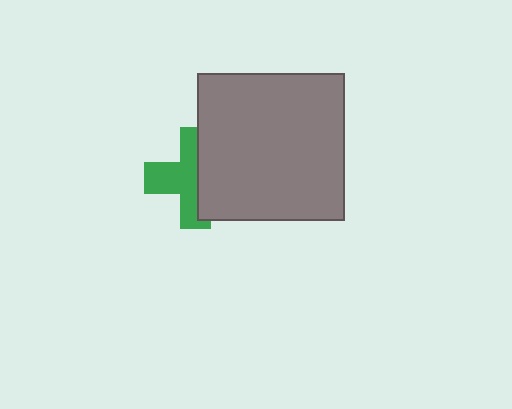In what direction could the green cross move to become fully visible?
The green cross could move left. That would shift it out from behind the gray square entirely.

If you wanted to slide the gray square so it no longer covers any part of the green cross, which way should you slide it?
Slide it right — that is the most direct way to separate the two shapes.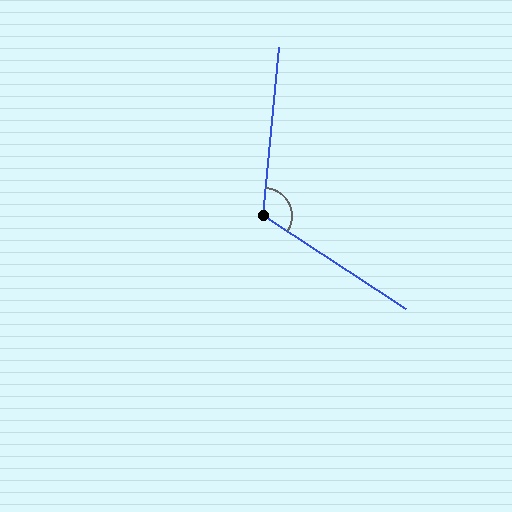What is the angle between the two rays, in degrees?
Approximately 118 degrees.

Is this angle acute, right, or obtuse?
It is obtuse.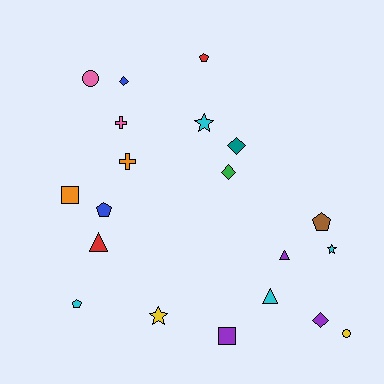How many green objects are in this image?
There is 1 green object.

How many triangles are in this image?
There are 3 triangles.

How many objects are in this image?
There are 20 objects.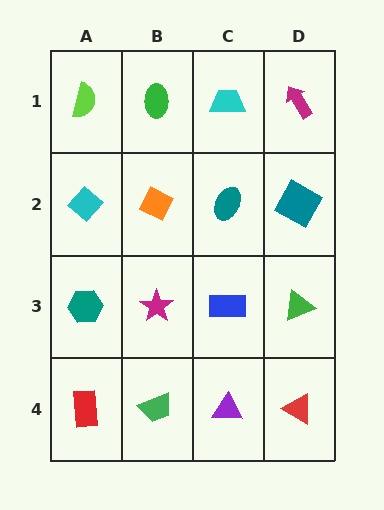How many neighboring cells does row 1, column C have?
3.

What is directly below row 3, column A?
A red rectangle.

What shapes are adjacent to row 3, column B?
An orange diamond (row 2, column B), a green trapezoid (row 4, column B), a teal hexagon (row 3, column A), a blue rectangle (row 3, column C).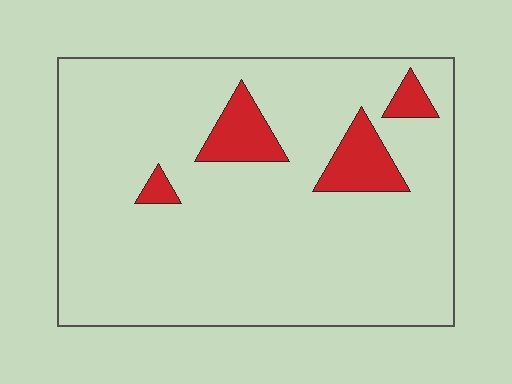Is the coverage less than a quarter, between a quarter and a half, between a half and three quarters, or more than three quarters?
Less than a quarter.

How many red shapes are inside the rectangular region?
4.